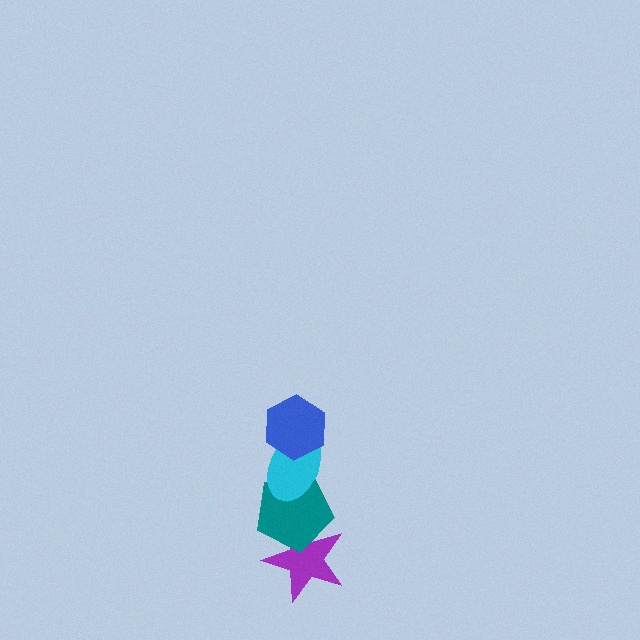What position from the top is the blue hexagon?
The blue hexagon is 1st from the top.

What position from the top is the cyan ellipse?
The cyan ellipse is 2nd from the top.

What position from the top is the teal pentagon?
The teal pentagon is 3rd from the top.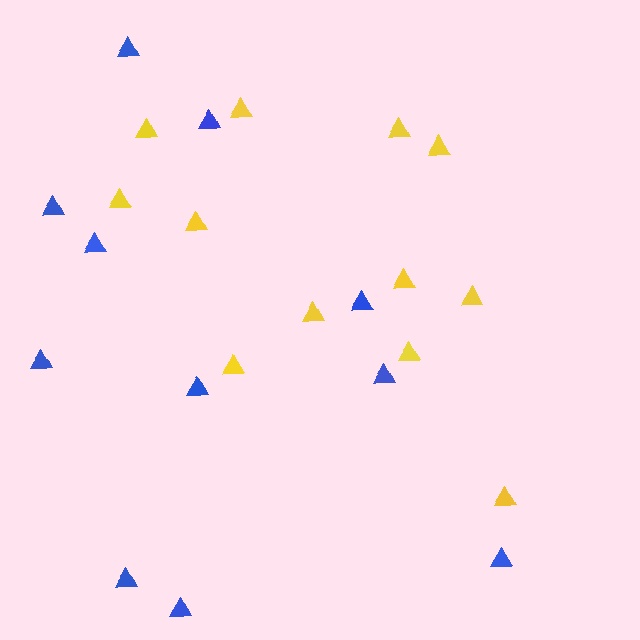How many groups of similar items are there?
There are 2 groups: one group of blue triangles (11) and one group of yellow triangles (12).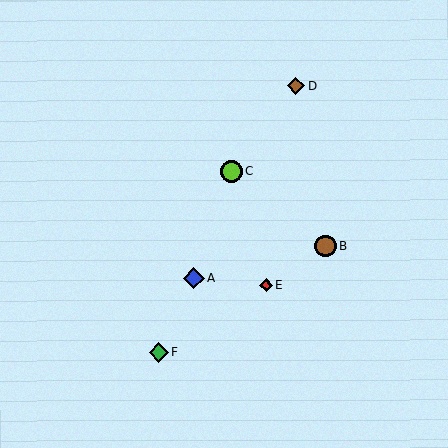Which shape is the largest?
The lime circle (labeled C) is the largest.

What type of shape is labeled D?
Shape D is a brown diamond.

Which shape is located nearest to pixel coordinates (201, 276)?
The blue diamond (labeled A) at (194, 278) is nearest to that location.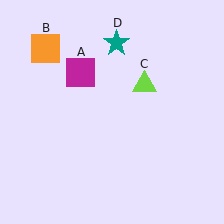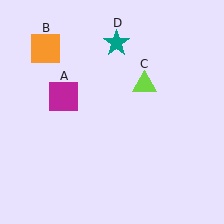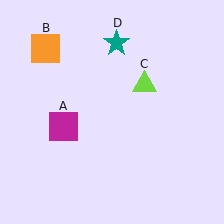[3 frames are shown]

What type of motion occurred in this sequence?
The magenta square (object A) rotated counterclockwise around the center of the scene.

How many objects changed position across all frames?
1 object changed position: magenta square (object A).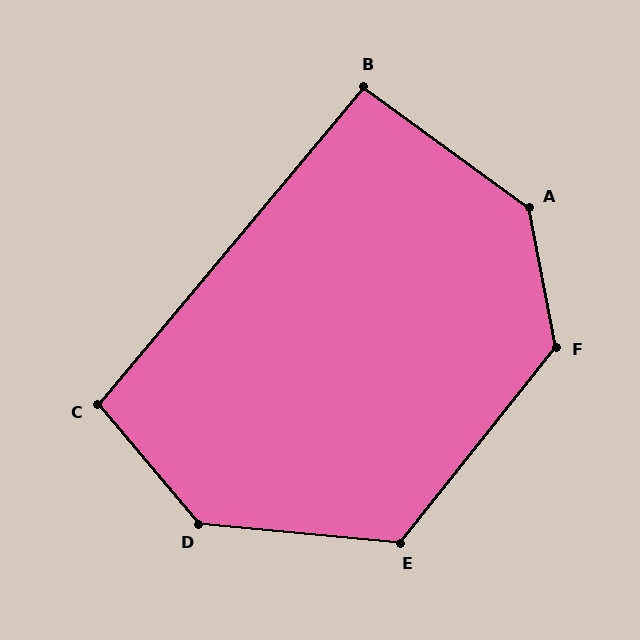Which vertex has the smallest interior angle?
B, at approximately 94 degrees.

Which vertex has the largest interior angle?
A, at approximately 137 degrees.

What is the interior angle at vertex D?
Approximately 135 degrees (obtuse).